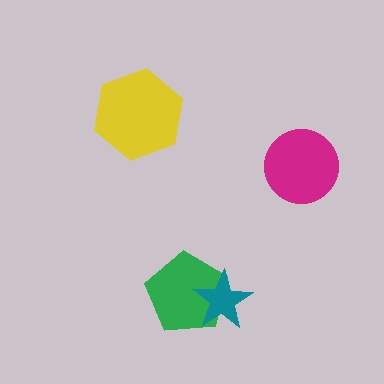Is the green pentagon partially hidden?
Yes, it is partially covered by another shape.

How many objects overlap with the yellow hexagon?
0 objects overlap with the yellow hexagon.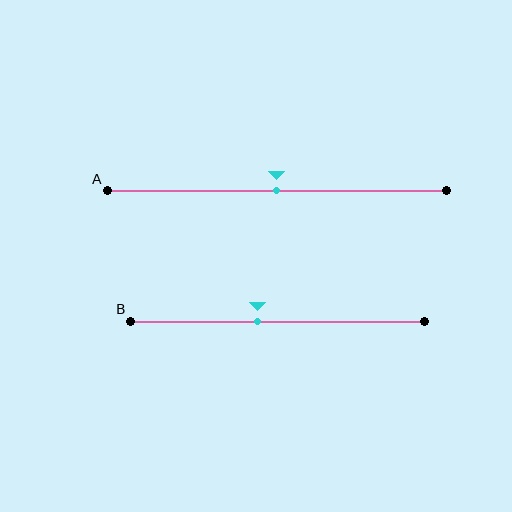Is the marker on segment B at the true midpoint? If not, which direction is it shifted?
No, the marker on segment B is shifted to the left by about 7% of the segment length.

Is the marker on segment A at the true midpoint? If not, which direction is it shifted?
Yes, the marker on segment A is at the true midpoint.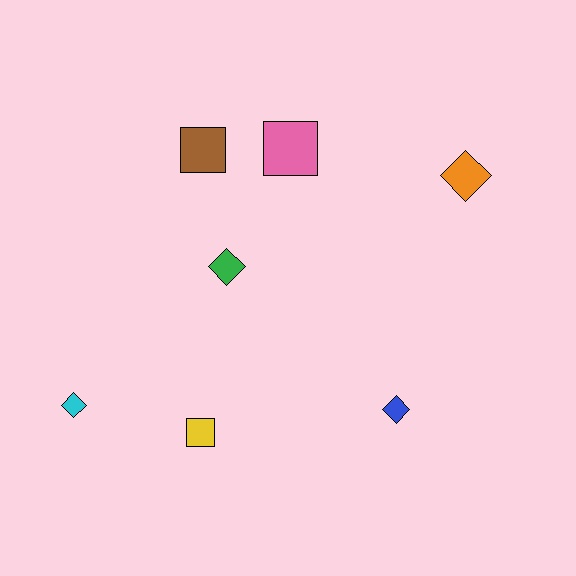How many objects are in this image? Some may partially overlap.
There are 7 objects.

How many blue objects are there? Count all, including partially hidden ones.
There is 1 blue object.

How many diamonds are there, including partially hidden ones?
There are 4 diamonds.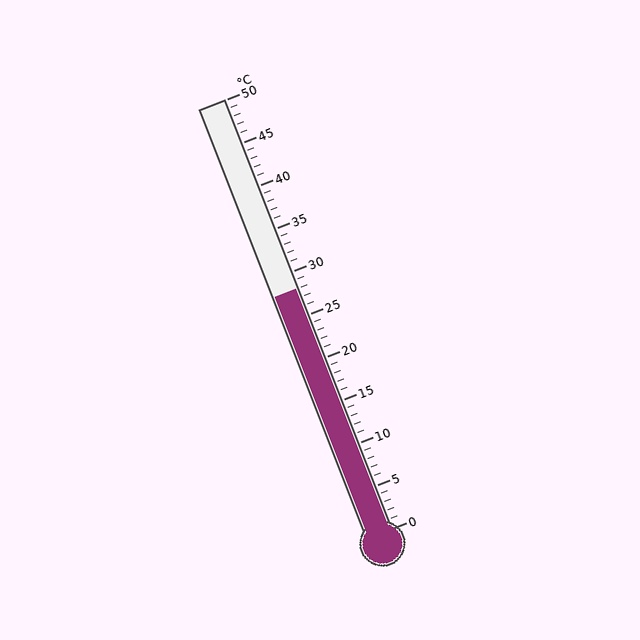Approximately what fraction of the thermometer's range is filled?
The thermometer is filled to approximately 55% of its range.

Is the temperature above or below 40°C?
The temperature is below 40°C.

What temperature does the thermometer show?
The thermometer shows approximately 28°C.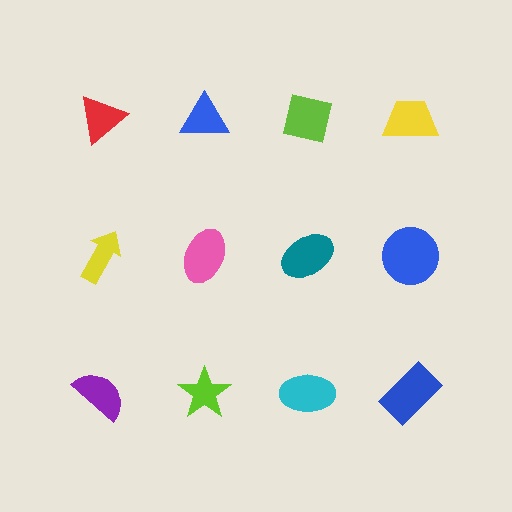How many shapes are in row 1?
4 shapes.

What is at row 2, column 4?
A blue circle.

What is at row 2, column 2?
A pink ellipse.